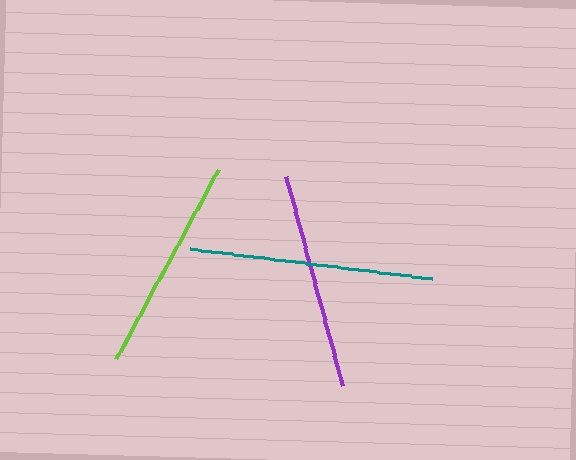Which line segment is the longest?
The teal line is the longest at approximately 243 pixels.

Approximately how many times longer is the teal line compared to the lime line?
The teal line is approximately 1.1 times the length of the lime line.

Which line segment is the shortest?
The lime line is the shortest at approximately 215 pixels.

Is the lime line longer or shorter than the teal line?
The teal line is longer than the lime line.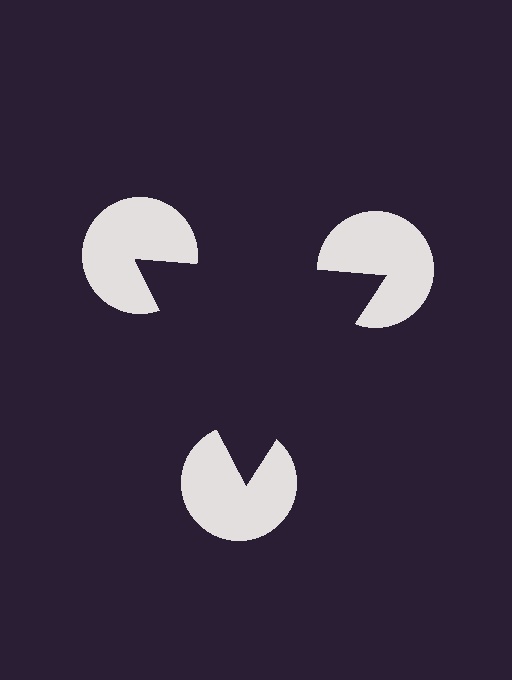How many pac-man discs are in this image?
There are 3 — one at each vertex of the illusory triangle.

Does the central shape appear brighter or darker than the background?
It typically appears slightly darker than the background, even though no actual brightness change is drawn.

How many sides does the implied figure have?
3 sides.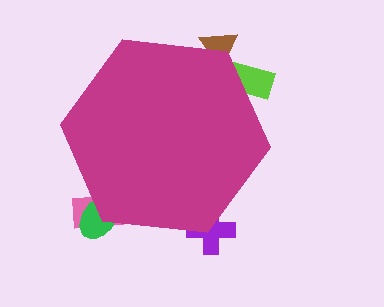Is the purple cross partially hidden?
Yes, the purple cross is partially hidden behind the magenta hexagon.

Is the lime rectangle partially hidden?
Yes, the lime rectangle is partially hidden behind the magenta hexagon.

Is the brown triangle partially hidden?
Yes, the brown triangle is partially hidden behind the magenta hexagon.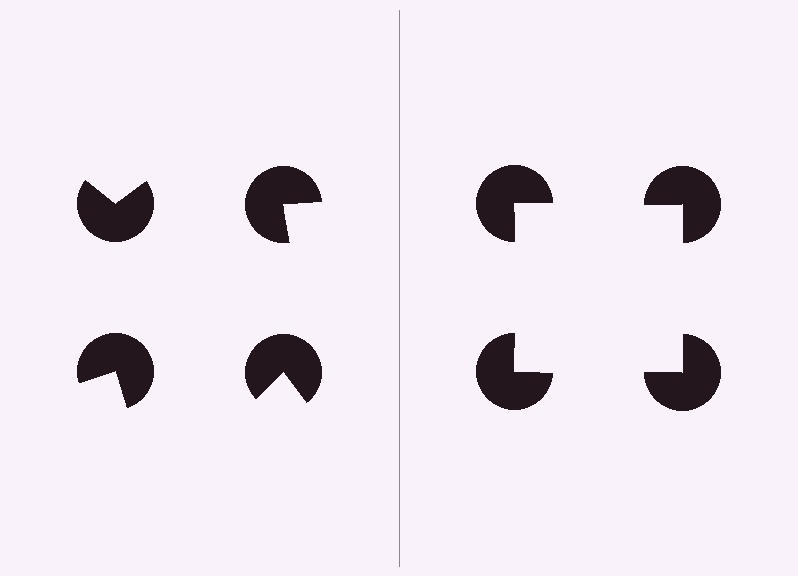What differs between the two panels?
The pac-man discs are positioned identically on both sides; only the wedge orientations differ. On the right they align to a square; on the left they are misaligned.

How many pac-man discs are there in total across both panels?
8 — 4 on each side.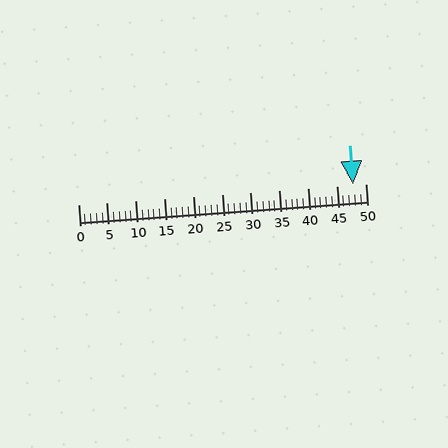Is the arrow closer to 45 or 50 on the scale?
The arrow is closer to 50.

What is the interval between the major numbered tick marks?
The major tick marks are spaced 5 units apart.